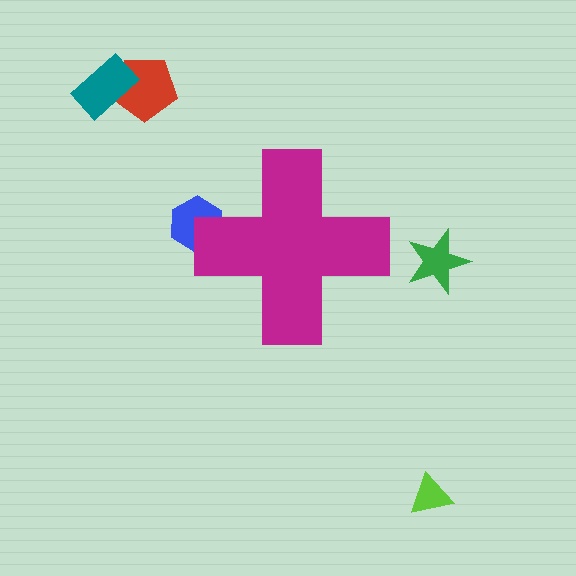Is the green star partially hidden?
No, the green star is fully visible.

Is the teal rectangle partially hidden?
No, the teal rectangle is fully visible.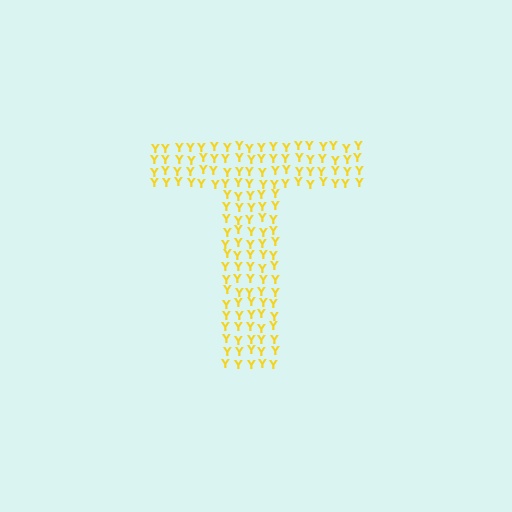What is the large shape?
The large shape is the letter T.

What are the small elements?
The small elements are letter Y's.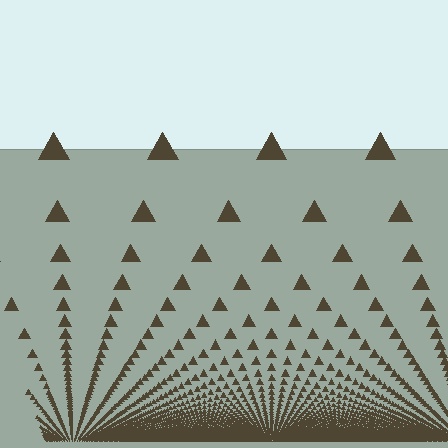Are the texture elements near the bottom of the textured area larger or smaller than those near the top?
Smaller. The gradient is inverted — elements near the bottom are smaller and denser.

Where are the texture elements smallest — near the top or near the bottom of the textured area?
Near the bottom.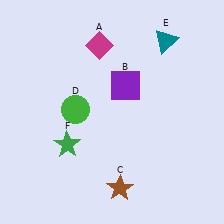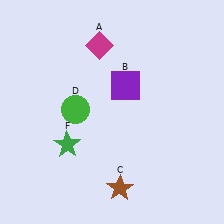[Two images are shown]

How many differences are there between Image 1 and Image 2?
There is 1 difference between the two images.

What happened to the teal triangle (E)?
The teal triangle (E) was removed in Image 2. It was in the top-right area of Image 1.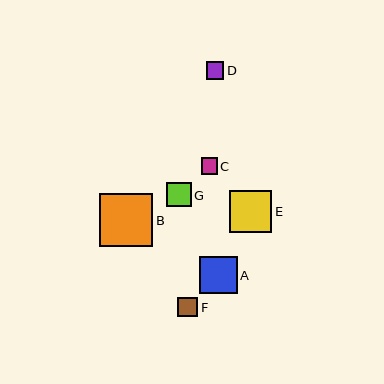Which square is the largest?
Square B is the largest with a size of approximately 53 pixels.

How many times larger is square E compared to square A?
Square E is approximately 1.1 times the size of square A.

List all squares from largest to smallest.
From largest to smallest: B, E, A, G, F, D, C.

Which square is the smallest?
Square C is the smallest with a size of approximately 16 pixels.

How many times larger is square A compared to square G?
Square A is approximately 1.5 times the size of square G.